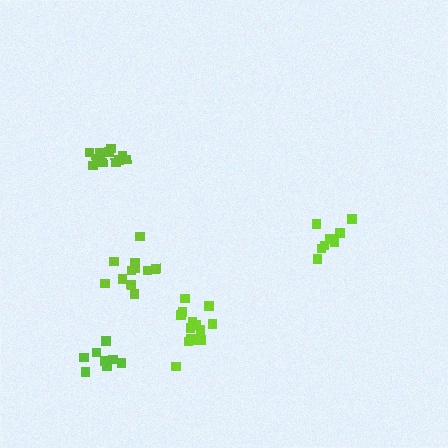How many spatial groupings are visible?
There are 5 spatial groupings.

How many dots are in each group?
Group 1: 14 dots, Group 2: 11 dots, Group 3: 8 dots, Group 4: 11 dots, Group 5: 8 dots (52 total).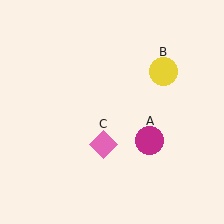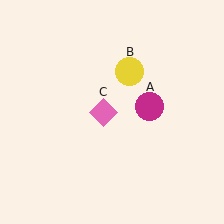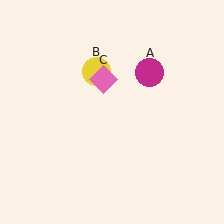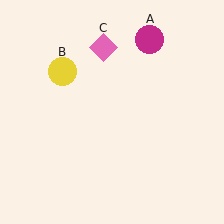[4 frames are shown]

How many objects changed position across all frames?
3 objects changed position: magenta circle (object A), yellow circle (object B), pink diamond (object C).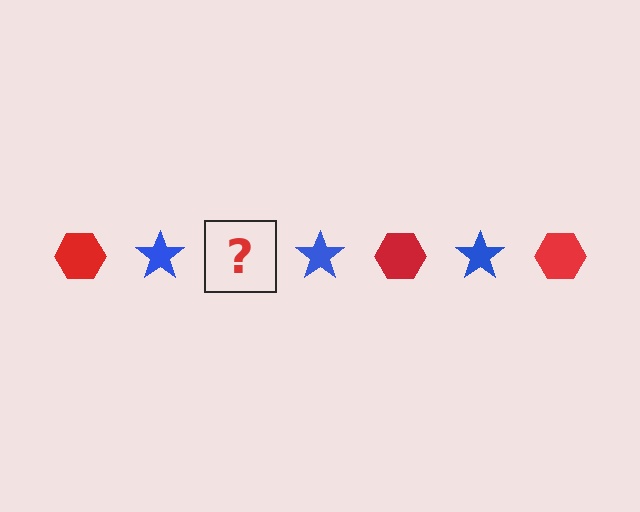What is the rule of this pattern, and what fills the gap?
The rule is that the pattern alternates between red hexagon and blue star. The gap should be filled with a red hexagon.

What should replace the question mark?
The question mark should be replaced with a red hexagon.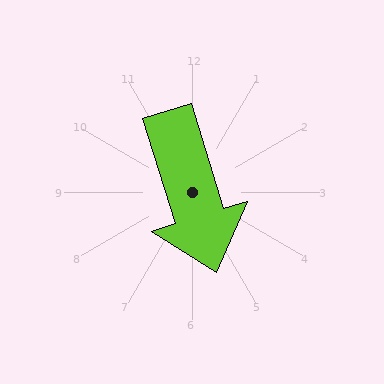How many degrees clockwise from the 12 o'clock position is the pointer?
Approximately 163 degrees.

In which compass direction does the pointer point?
South.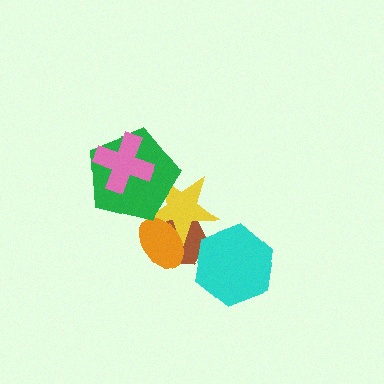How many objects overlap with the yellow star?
3 objects overlap with the yellow star.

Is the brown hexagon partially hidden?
Yes, it is partially covered by another shape.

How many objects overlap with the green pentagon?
2 objects overlap with the green pentagon.